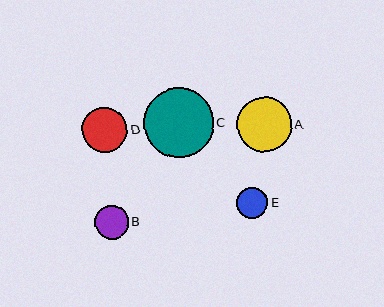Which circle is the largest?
Circle C is the largest with a size of approximately 69 pixels.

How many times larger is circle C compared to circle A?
Circle C is approximately 1.3 times the size of circle A.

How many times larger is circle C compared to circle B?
Circle C is approximately 2.0 times the size of circle B.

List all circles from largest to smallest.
From largest to smallest: C, A, D, B, E.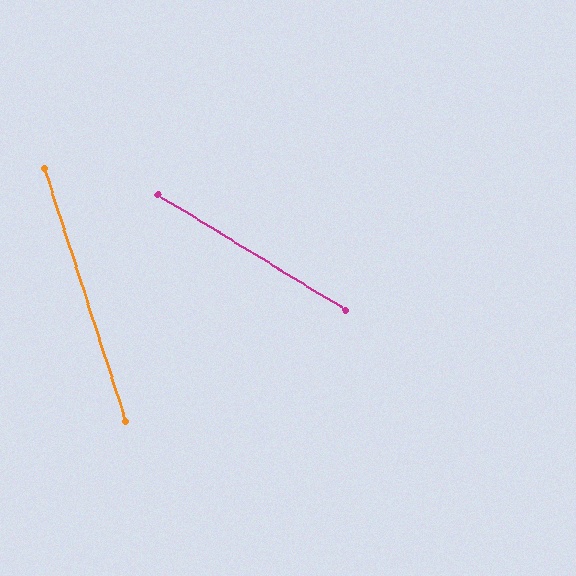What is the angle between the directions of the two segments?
Approximately 41 degrees.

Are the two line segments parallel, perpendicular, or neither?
Neither parallel nor perpendicular — they differ by about 41°.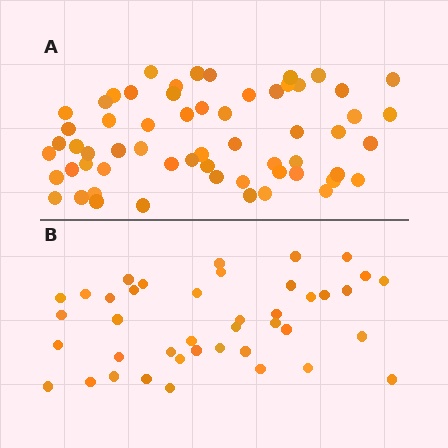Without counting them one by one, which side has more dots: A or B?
Region A (the top region) has more dots.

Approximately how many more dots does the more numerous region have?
Region A has approximately 20 more dots than region B.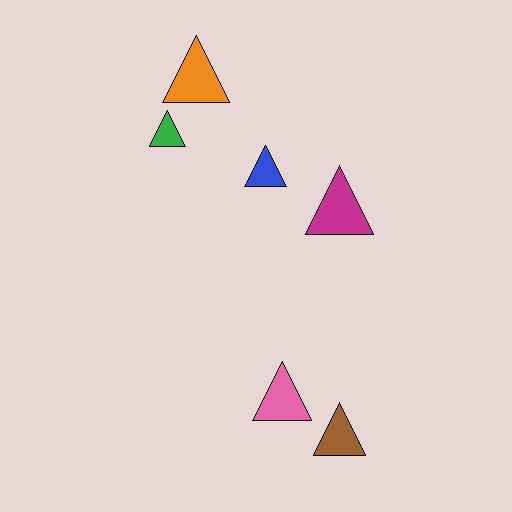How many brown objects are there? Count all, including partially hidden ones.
There is 1 brown object.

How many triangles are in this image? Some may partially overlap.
There are 6 triangles.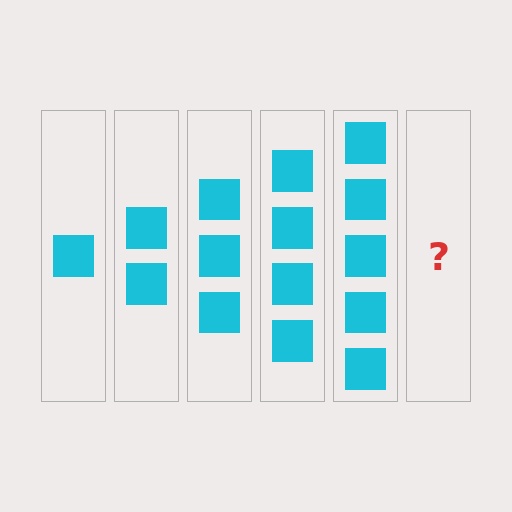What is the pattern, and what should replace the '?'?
The pattern is that each step adds one more square. The '?' should be 6 squares.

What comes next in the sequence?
The next element should be 6 squares.